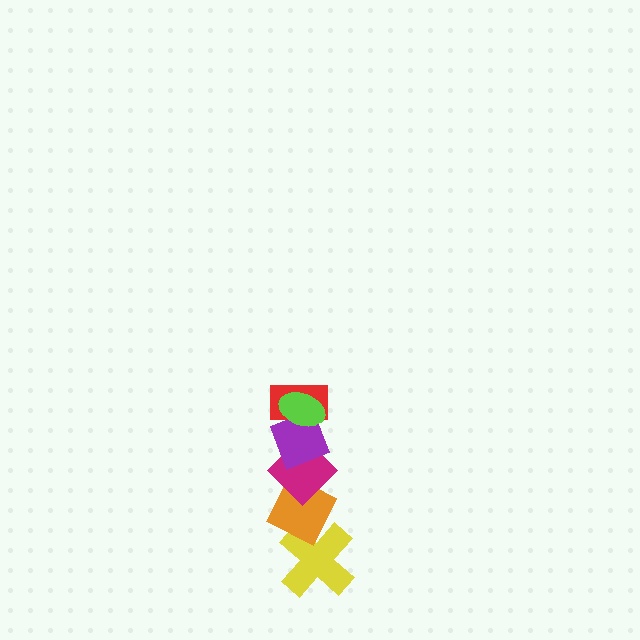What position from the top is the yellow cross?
The yellow cross is 6th from the top.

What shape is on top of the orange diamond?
The magenta diamond is on top of the orange diamond.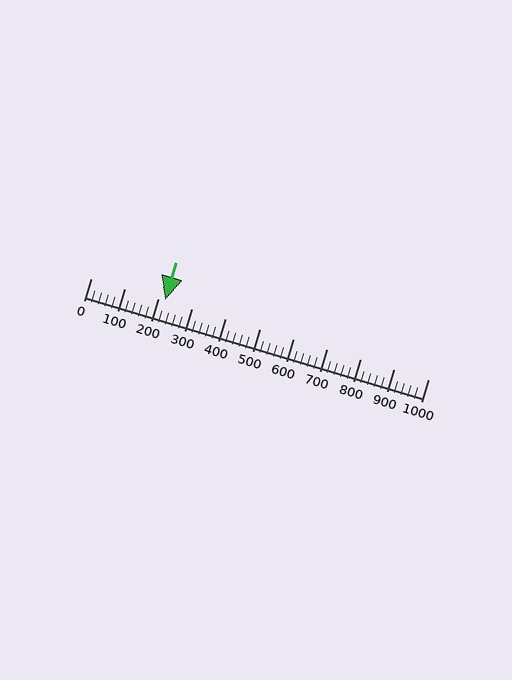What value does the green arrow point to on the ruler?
The green arrow points to approximately 220.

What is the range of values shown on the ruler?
The ruler shows values from 0 to 1000.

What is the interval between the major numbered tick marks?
The major tick marks are spaced 100 units apart.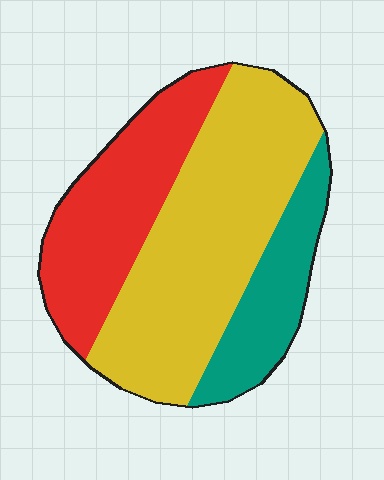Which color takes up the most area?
Yellow, at roughly 50%.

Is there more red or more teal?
Red.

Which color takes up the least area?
Teal, at roughly 20%.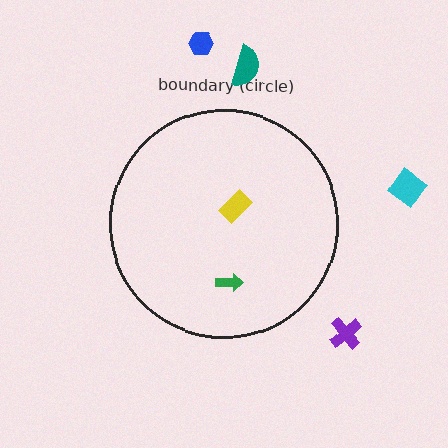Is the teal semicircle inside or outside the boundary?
Outside.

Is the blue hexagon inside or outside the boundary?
Outside.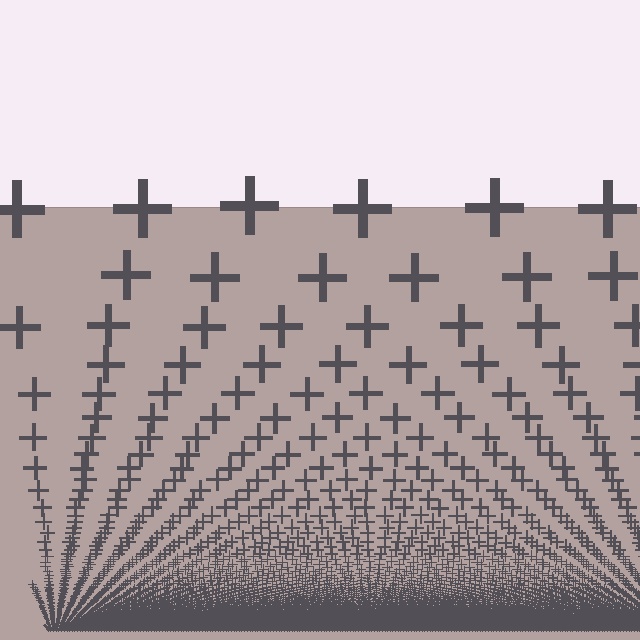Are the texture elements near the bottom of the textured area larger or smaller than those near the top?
Smaller. The gradient is inverted — elements near the bottom are smaller and denser.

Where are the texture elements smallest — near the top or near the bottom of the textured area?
Near the bottom.